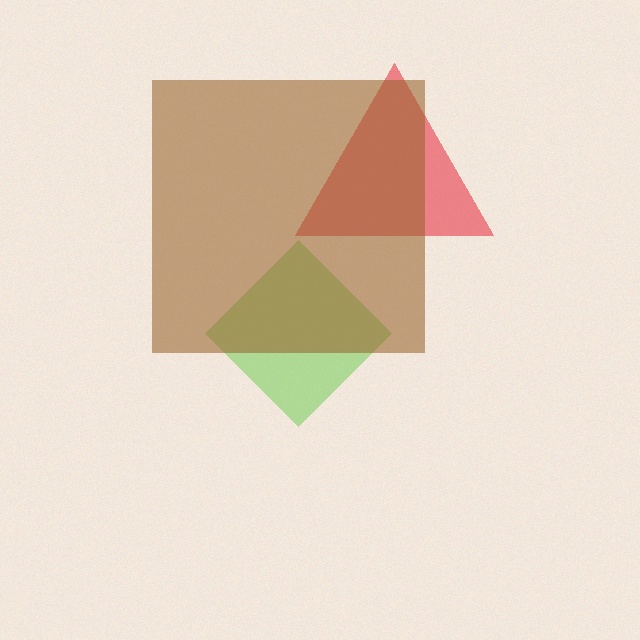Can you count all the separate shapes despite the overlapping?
Yes, there are 3 separate shapes.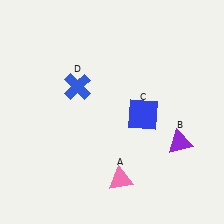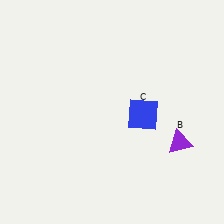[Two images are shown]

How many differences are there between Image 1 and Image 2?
There are 2 differences between the two images.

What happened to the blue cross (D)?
The blue cross (D) was removed in Image 2. It was in the top-left area of Image 1.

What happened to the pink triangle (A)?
The pink triangle (A) was removed in Image 2. It was in the bottom-right area of Image 1.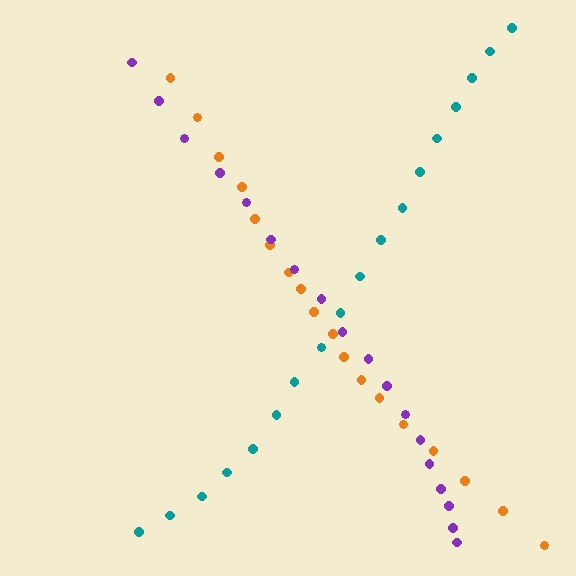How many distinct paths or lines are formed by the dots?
There are 3 distinct paths.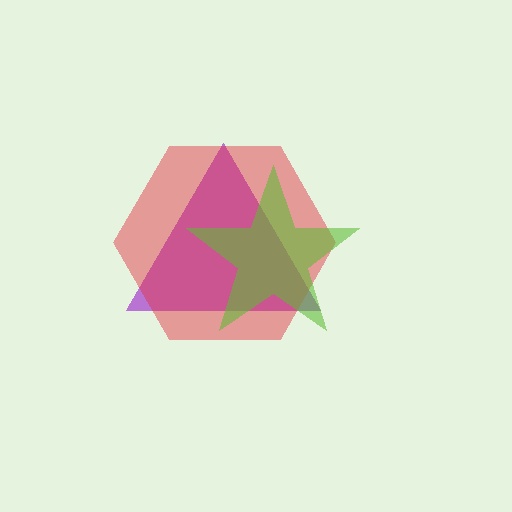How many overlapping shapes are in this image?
There are 3 overlapping shapes in the image.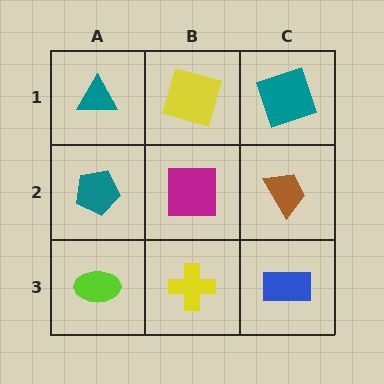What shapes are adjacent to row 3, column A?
A teal pentagon (row 2, column A), a yellow cross (row 3, column B).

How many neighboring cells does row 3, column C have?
2.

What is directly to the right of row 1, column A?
A yellow square.